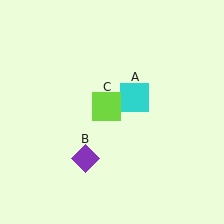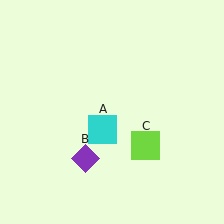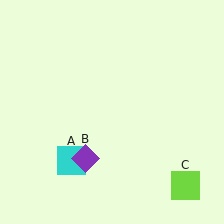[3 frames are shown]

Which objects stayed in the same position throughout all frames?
Purple diamond (object B) remained stationary.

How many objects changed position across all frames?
2 objects changed position: cyan square (object A), lime square (object C).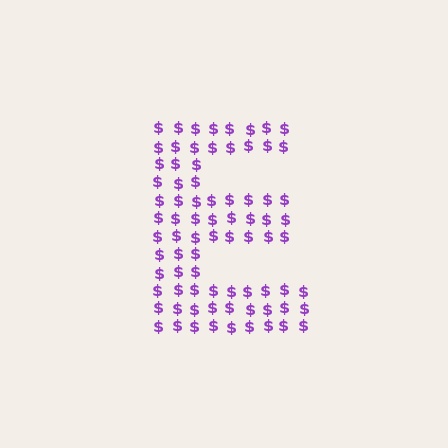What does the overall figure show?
The overall figure shows the letter E.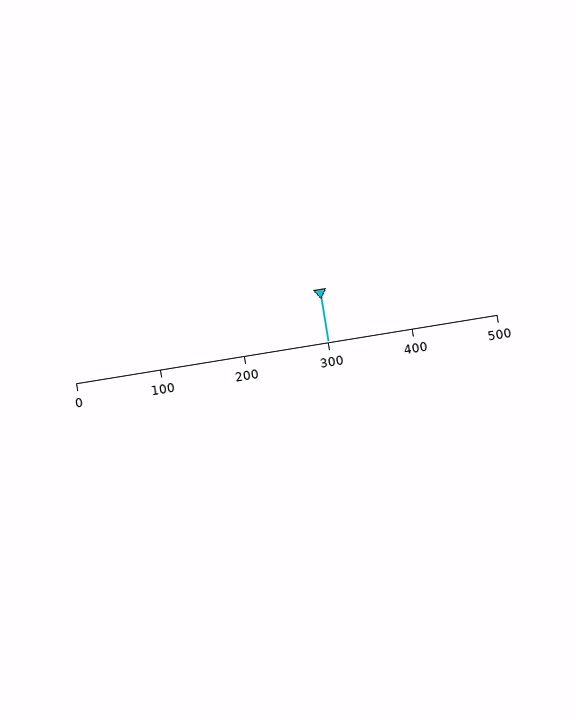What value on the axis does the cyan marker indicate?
The marker indicates approximately 300.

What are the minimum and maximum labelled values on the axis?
The axis runs from 0 to 500.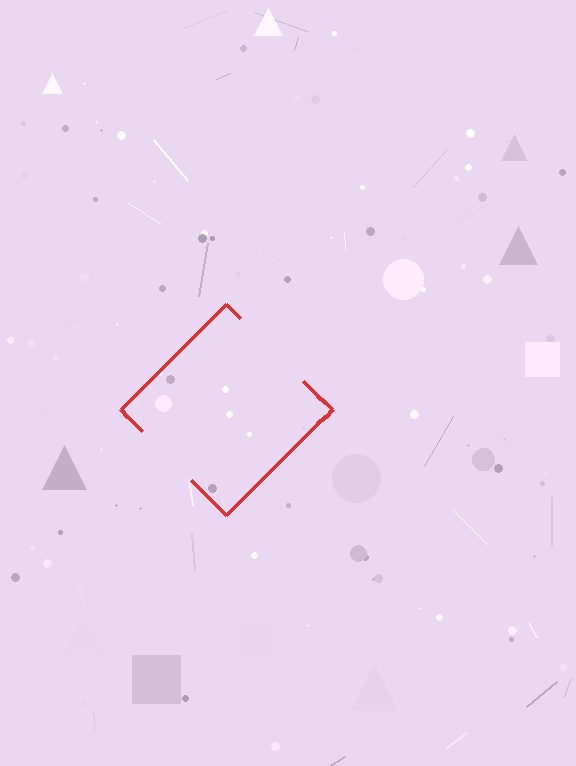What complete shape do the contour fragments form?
The contour fragments form a diamond.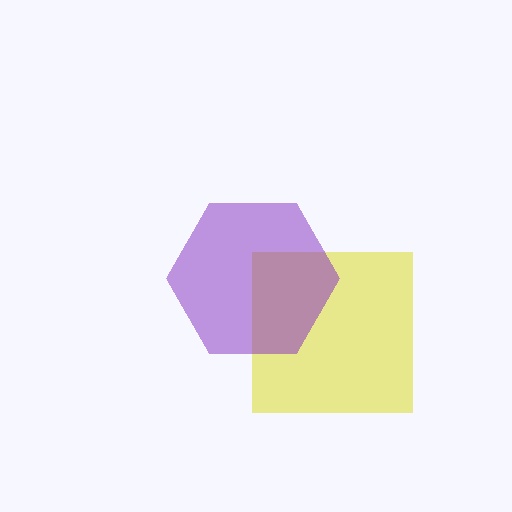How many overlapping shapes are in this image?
There are 2 overlapping shapes in the image.